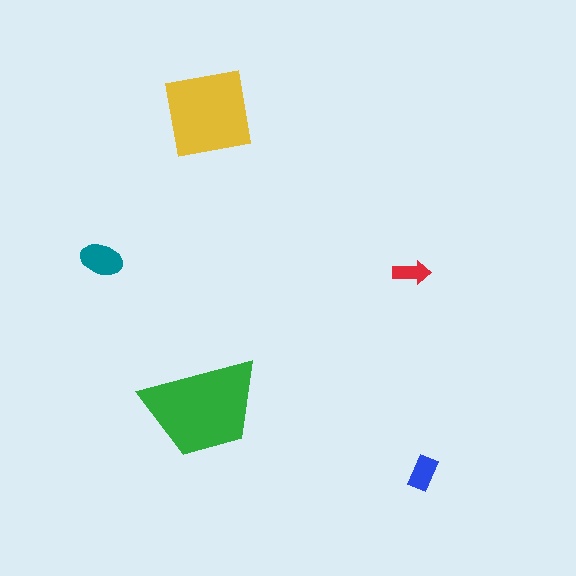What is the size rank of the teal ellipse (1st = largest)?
3rd.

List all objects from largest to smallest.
The green trapezoid, the yellow square, the teal ellipse, the blue rectangle, the red arrow.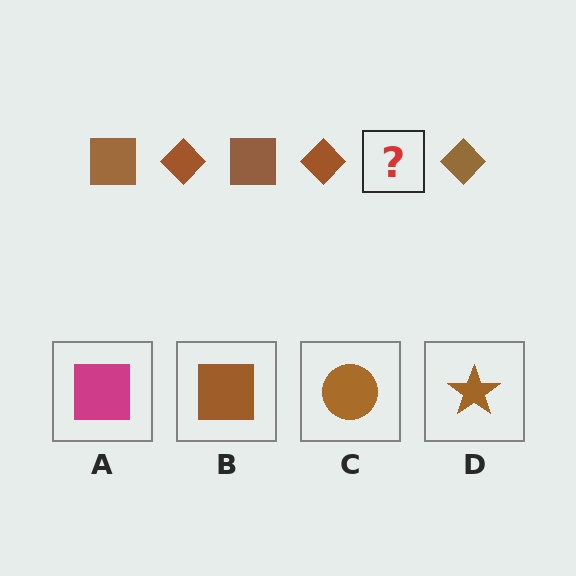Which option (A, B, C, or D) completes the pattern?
B.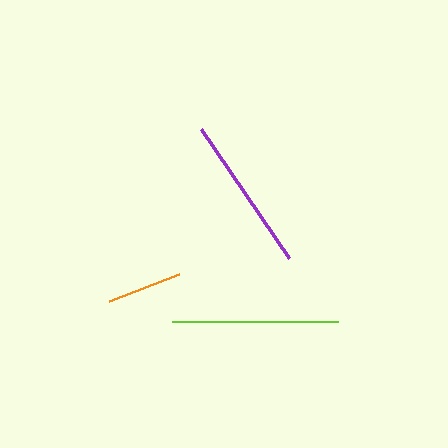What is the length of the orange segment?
The orange segment is approximately 75 pixels long.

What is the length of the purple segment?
The purple segment is approximately 156 pixels long.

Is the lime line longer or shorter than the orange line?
The lime line is longer than the orange line.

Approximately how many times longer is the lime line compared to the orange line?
The lime line is approximately 2.2 times the length of the orange line.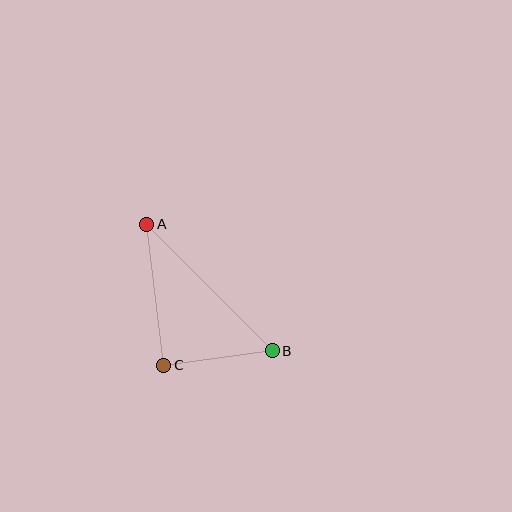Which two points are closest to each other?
Points B and C are closest to each other.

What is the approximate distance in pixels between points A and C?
The distance between A and C is approximately 142 pixels.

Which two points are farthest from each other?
Points A and B are farthest from each other.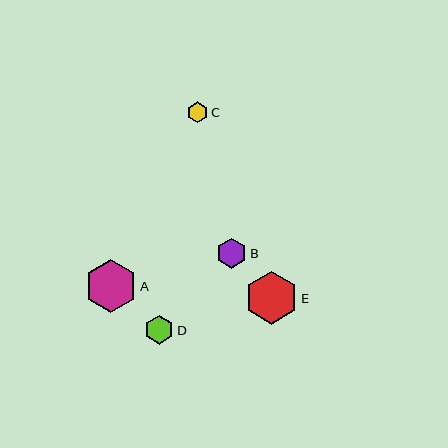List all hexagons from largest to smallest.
From largest to smallest: E, A, B, D, C.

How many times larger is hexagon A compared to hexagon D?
Hexagon A is approximately 1.8 times the size of hexagon D.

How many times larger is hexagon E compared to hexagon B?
Hexagon E is approximately 1.8 times the size of hexagon B.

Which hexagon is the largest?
Hexagon E is the largest with a size of approximately 52 pixels.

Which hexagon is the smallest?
Hexagon C is the smallest with a size of approximately 21 pixels.